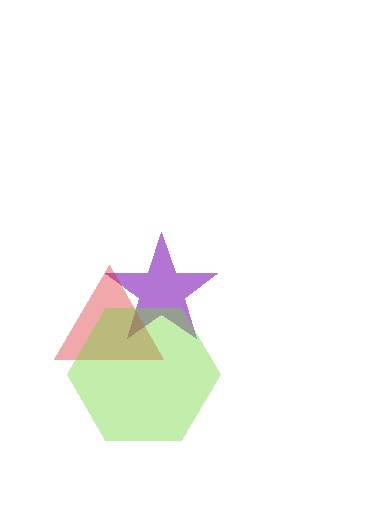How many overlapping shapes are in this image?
There are 3 overlapping shapes in the image.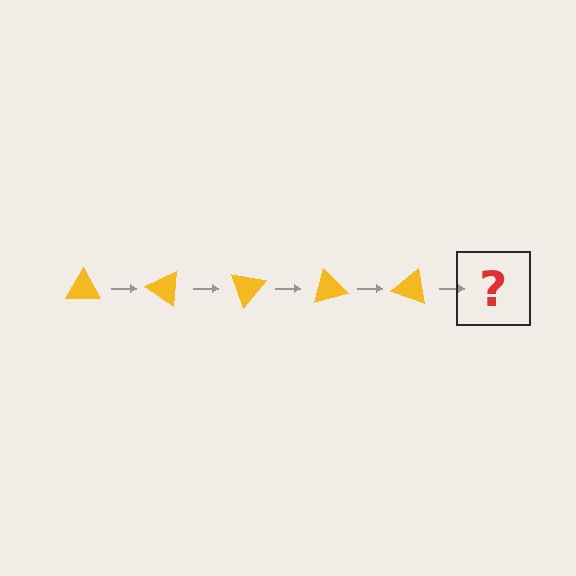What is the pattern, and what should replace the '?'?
The pattern is that the triangle rotates 35 degrees each step. The '?' should be a yellow triangle rotated 175 degrees.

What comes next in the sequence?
The next element should be a yellow triangle rotated 175 degrees.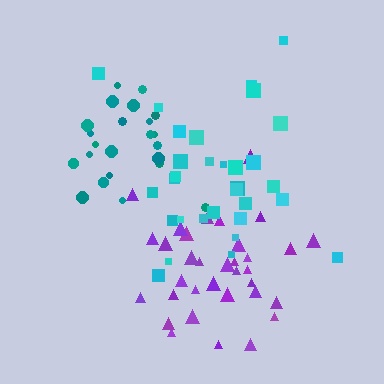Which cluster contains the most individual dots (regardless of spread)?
Purple (34).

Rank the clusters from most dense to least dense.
purple, teal, cyan.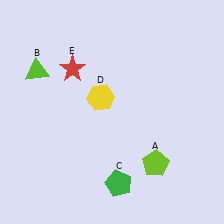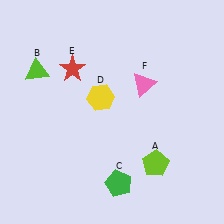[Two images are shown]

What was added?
A pink triangle (F) was added in Image 2.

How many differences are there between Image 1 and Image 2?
There is 1 difference between the two images.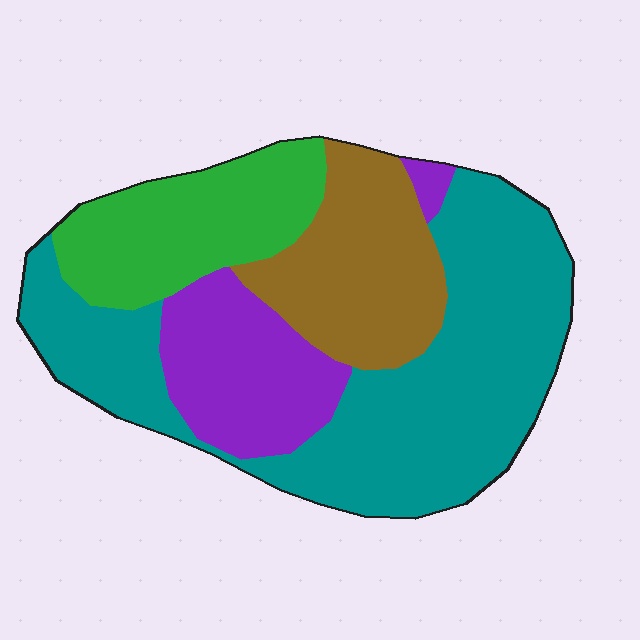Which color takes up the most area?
Teal, at roughly 45%.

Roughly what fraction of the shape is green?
Green takes up between a sixth and a third of the shape.